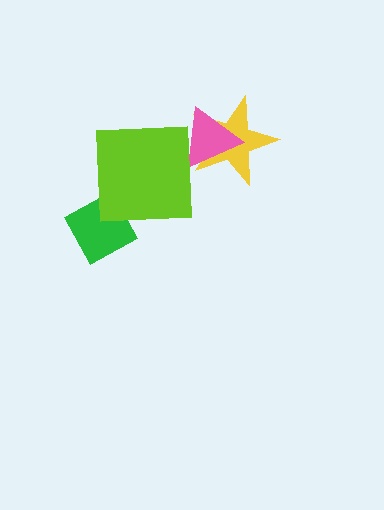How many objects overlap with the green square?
0 objects overlap with the green square.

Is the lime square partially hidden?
No, no other shape covers it.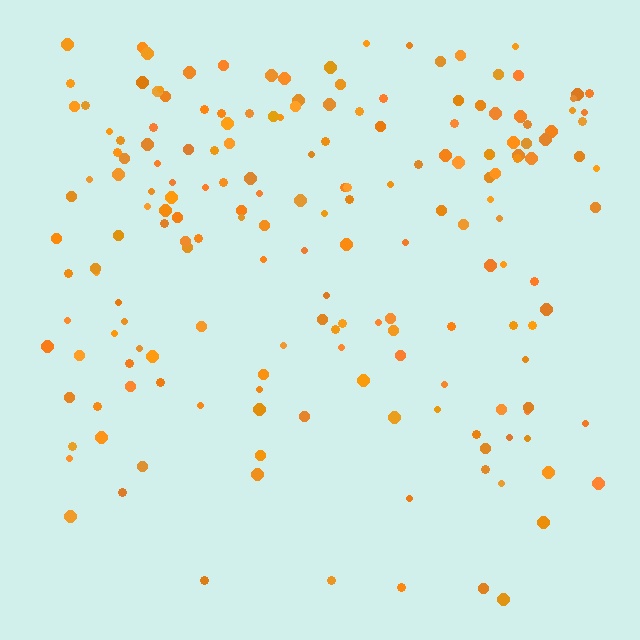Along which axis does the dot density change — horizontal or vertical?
Vertical.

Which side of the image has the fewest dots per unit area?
The bottom.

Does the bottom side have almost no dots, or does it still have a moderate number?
Still a moderate number, just noticeably fewer than the top.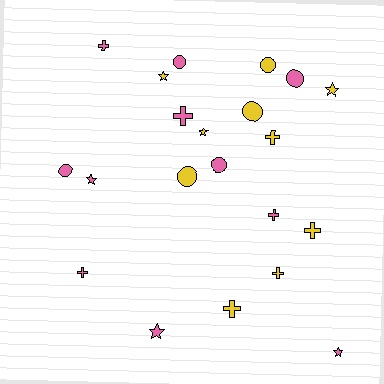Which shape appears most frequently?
Cross, with 8 objects.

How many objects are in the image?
There are 21 objects.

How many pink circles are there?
There are 4 pink circles.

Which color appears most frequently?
Pink, with 11 objects.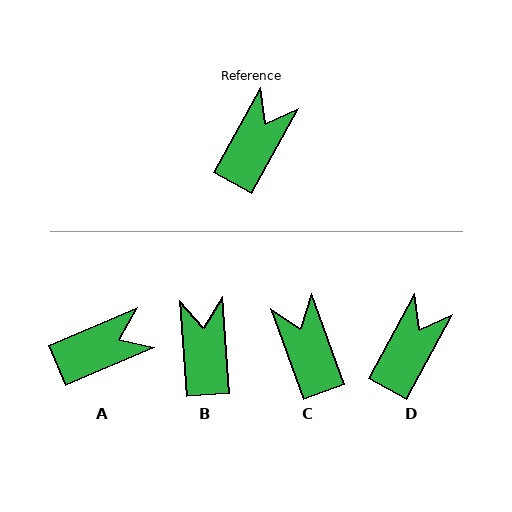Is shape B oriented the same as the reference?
No, it is off by about 33 degrees.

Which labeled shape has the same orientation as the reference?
D.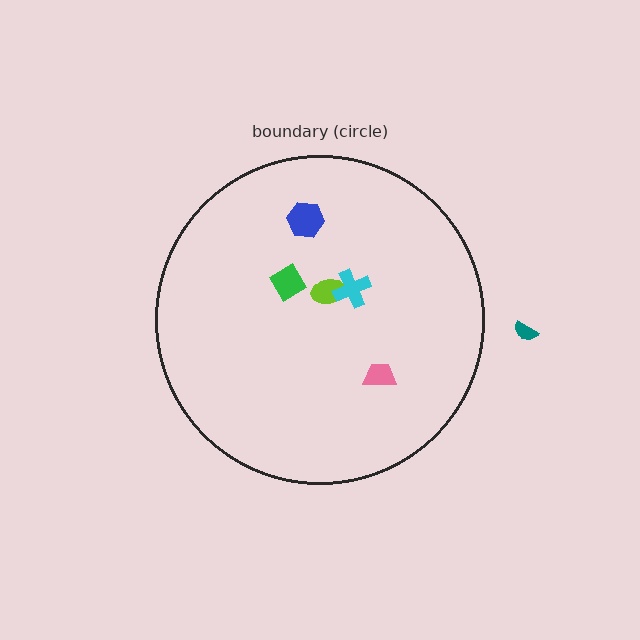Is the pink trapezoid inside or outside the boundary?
Inside.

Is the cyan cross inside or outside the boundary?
Inside.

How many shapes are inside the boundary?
5 inside, 1 outside.